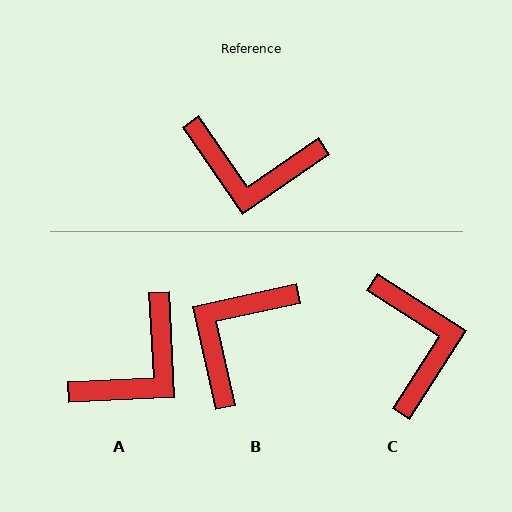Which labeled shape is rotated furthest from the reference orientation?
C, about 113 degrees away.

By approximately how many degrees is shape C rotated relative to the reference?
Approximately 113 degrees counter-clockwise.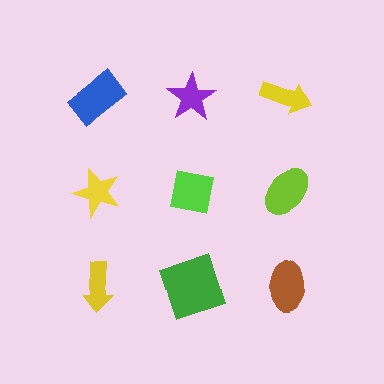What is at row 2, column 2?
A lime square.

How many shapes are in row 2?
3 shapes.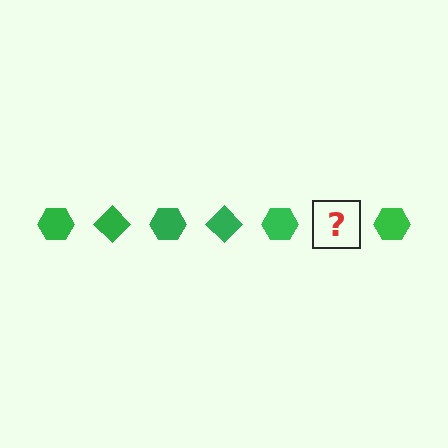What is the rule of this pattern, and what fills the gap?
The rule is that the pattern cycles through hexagon, diamond shapes in green. The gap should be filled with a green diamond.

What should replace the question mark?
The question mark should be replaced with a green diamond.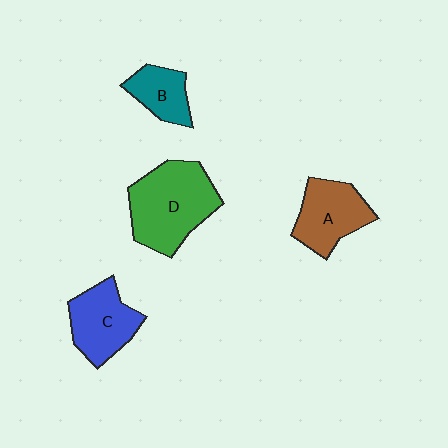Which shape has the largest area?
Shape D (green).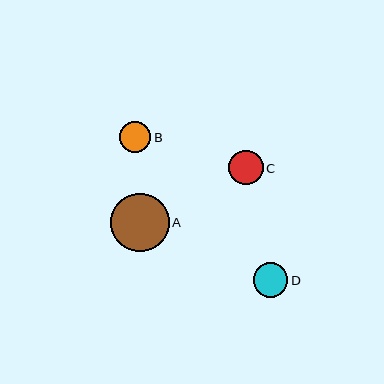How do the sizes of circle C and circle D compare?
Circle C and circle D are approximately the same size.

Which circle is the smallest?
Circle B is the smallest with a size of approximately 31 pixels.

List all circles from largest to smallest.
From largest to smallest: A, C, D, B.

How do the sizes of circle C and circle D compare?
Circle C and circle D are approximately the same size.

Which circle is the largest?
Circle A is the largest with a size of approximately 59 pixels.